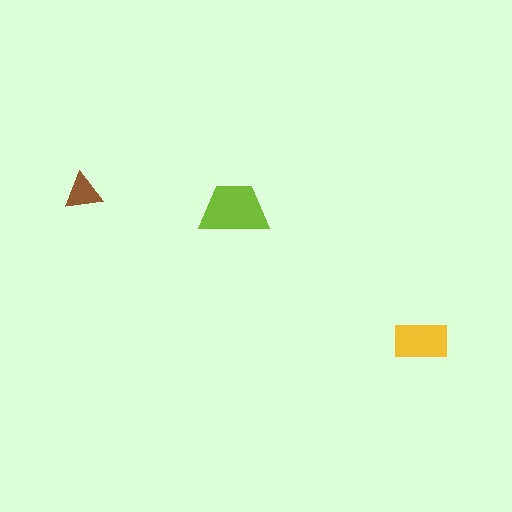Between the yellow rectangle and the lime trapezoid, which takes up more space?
The lime trapezoid.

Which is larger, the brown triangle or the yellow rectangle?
The yellow rectangle.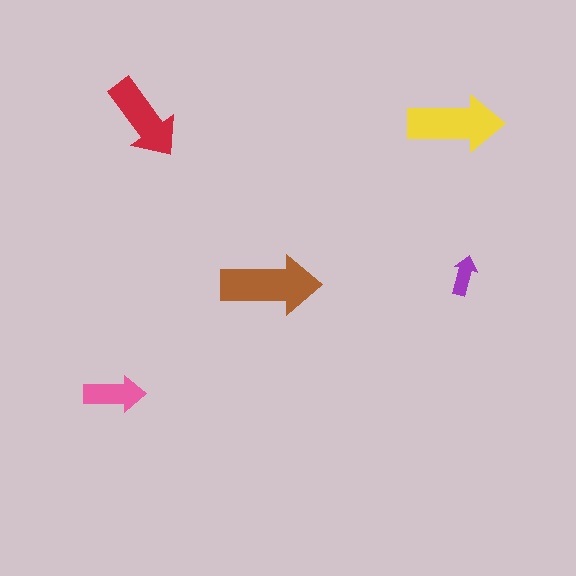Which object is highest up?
The red arrow is topmost.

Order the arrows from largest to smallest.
the brown one, the yellow one, the red one, the pink one, the purple one.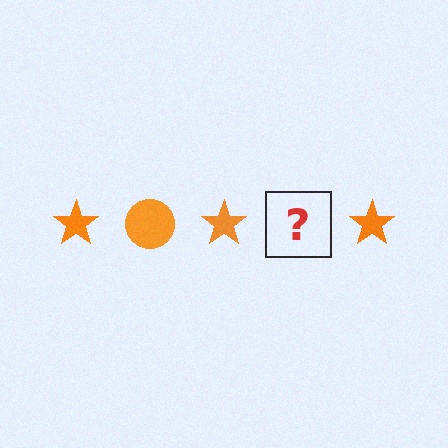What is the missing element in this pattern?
The missing element is an orange circle.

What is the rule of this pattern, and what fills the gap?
The rule is that the pattern cycles through star, circle shapes in orange. The gap should be filled with an orange circle.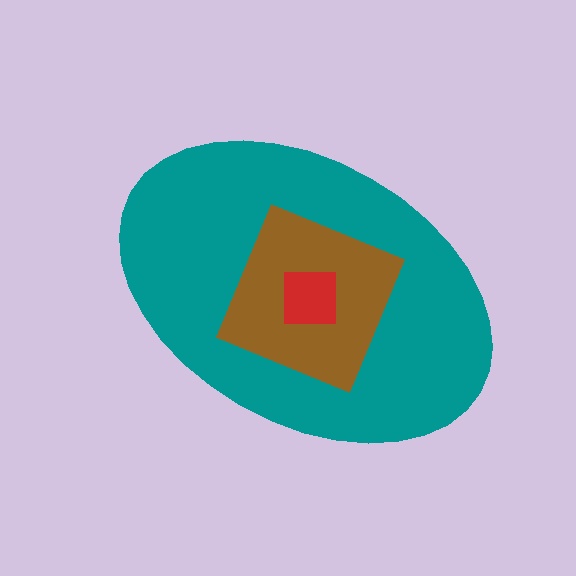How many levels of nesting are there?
3.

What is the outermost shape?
The teal ellipse.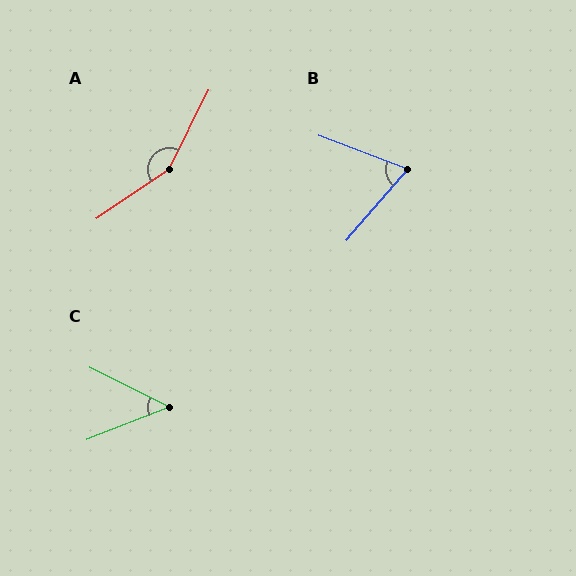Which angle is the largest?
A, at approximately 150 degrees.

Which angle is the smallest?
C, at approximately 48 degrees.